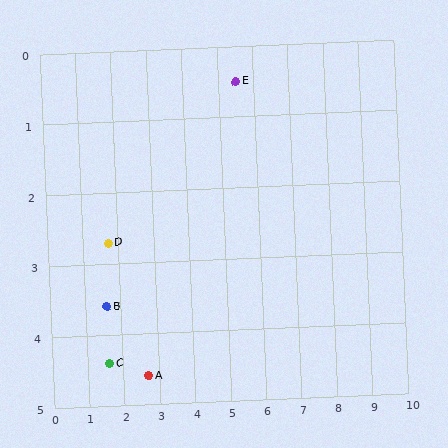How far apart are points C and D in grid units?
Points C and D are about 1.7 grid units apart.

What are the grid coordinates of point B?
Point B is at approximately (1.6, 3.6).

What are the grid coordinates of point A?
Point A is at approximately (2.7, 4.6).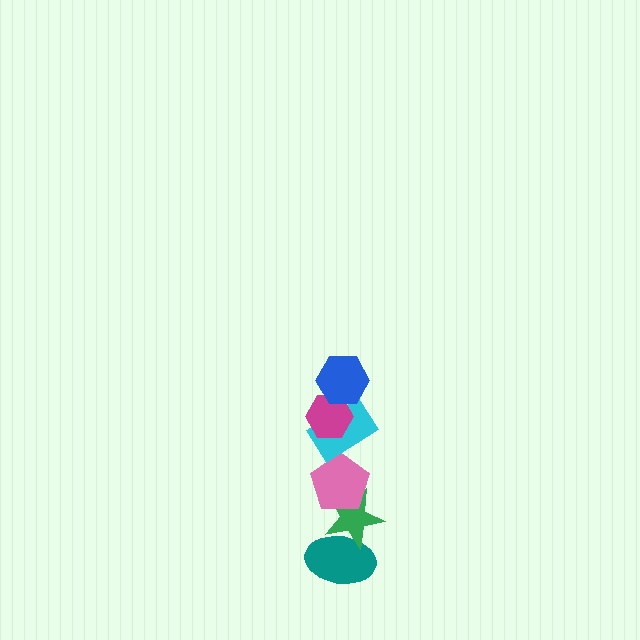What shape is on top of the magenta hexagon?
The blue hexagon is on top of the magenta hexagon.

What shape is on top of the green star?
The pink pentagon is on top of the green star.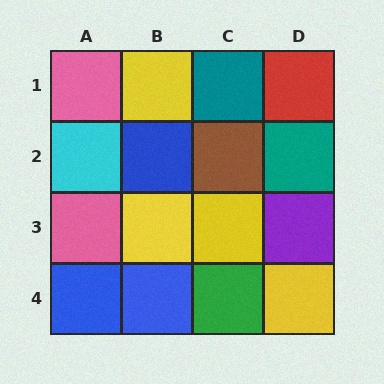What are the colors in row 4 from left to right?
Blue, blue, green, yellow.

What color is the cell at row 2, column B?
Blue.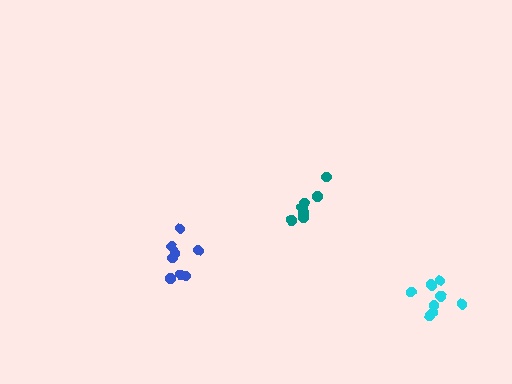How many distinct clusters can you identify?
There are 3 distinct clusters.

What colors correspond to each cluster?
The clusters are colored: teal, blue, cyan.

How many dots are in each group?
Group 1: 8 dots, Group 2: 8 dots, Group 3: 9 dots (25 total).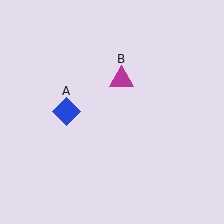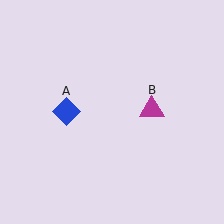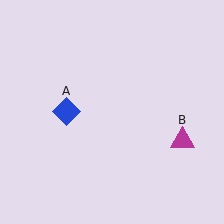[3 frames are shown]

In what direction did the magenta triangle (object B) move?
The magenta triangle (object B) moved down and to the right.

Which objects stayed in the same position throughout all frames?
Blue diamond (object A) remained stationary.